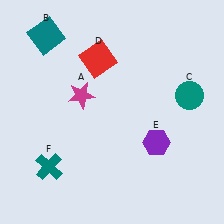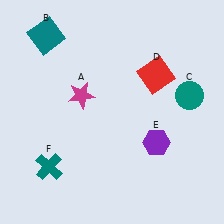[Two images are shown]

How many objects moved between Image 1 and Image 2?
1 object moved between the two images.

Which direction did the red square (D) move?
The red square (D) moved right.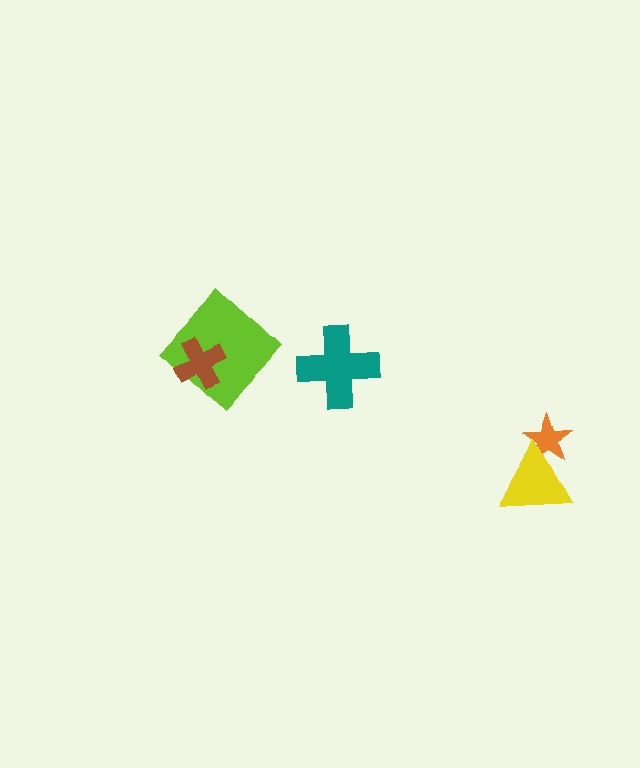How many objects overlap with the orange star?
1 object overlaps with the orange star.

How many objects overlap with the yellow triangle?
1 object overlaps with the yellow triangle.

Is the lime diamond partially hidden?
Yes, it is partially covered by another shape.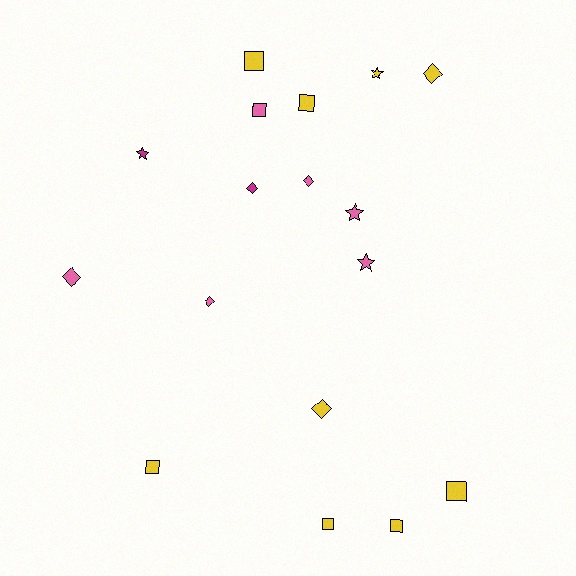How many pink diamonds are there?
There are 3 pink diamonds.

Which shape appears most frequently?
Square, with 7 objects.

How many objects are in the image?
There are 17 objects.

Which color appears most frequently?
Yellow, with 9 objects.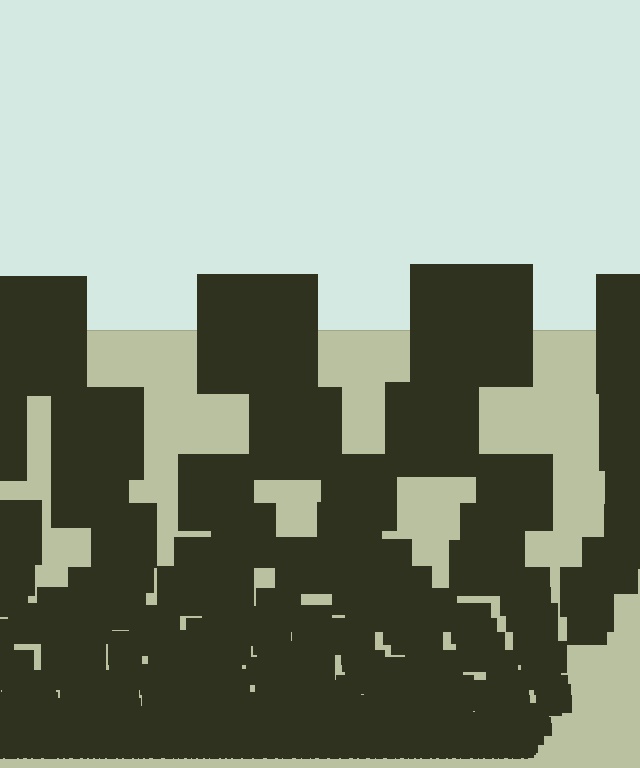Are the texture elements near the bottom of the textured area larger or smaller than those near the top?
Smaller. The gradient is inverted — elements near the bottom are smaller and denser.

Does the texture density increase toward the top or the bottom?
Density increases toward the bottom.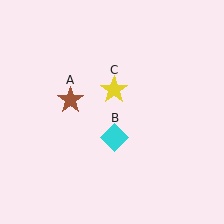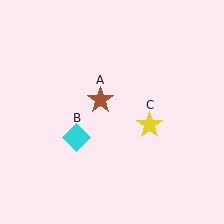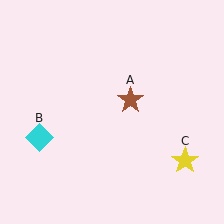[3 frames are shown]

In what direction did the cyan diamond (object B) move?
The cyan diamond (object B) moved left.